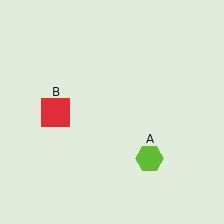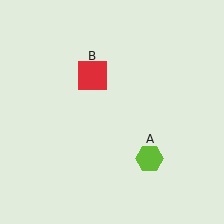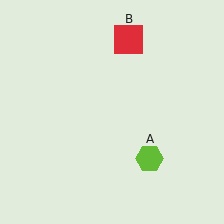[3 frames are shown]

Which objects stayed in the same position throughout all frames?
Lime hexagon (object A) remained stationary.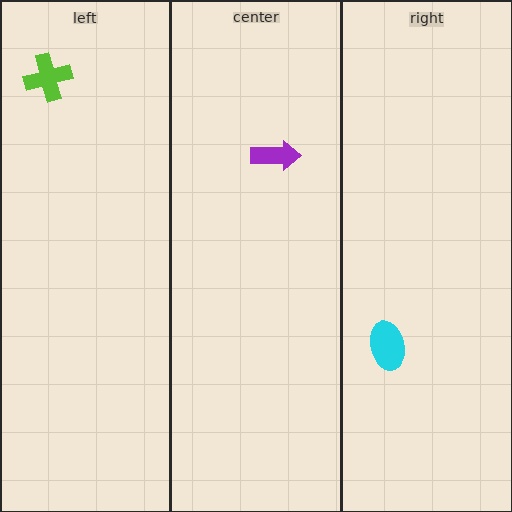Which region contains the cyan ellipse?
The right region.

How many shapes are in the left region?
1.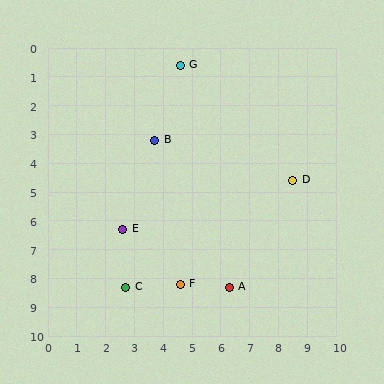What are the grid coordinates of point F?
Point F is at approximately (4.6, 8.2).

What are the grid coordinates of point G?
Point G is at approximately (4.6, 0.6).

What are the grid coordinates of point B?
Point B is at approximately (3.7, 3.2).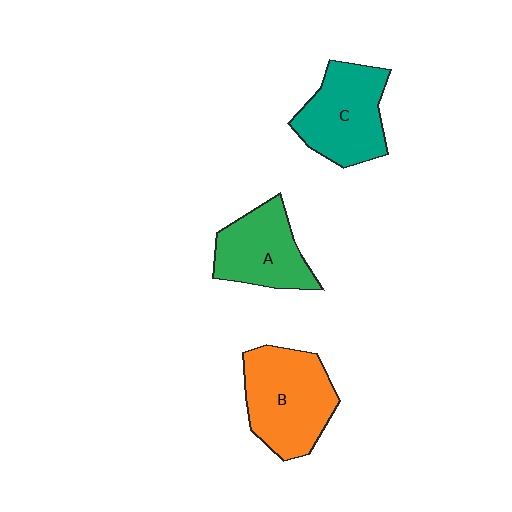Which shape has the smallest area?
Shape A (green).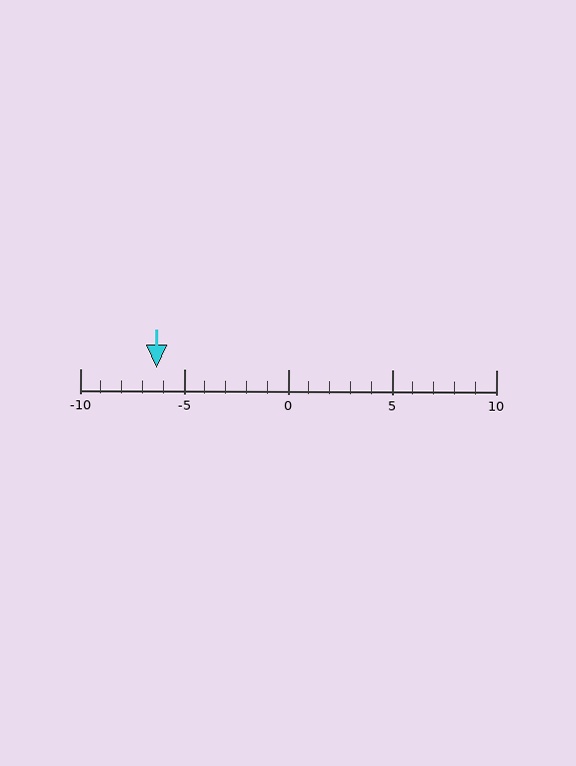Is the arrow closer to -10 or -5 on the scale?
The arrow is closer to -5.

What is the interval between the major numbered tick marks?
The major tick marks are spaced 5 units apart.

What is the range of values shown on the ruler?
The ruler shows values from -10 to 10.